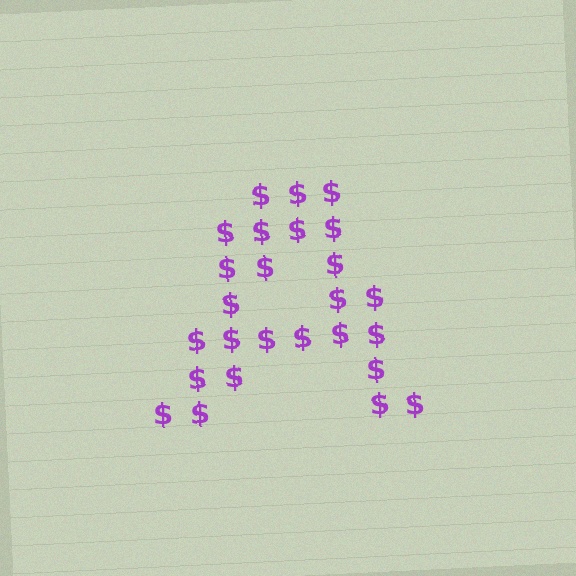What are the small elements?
The small elements are dollar signs.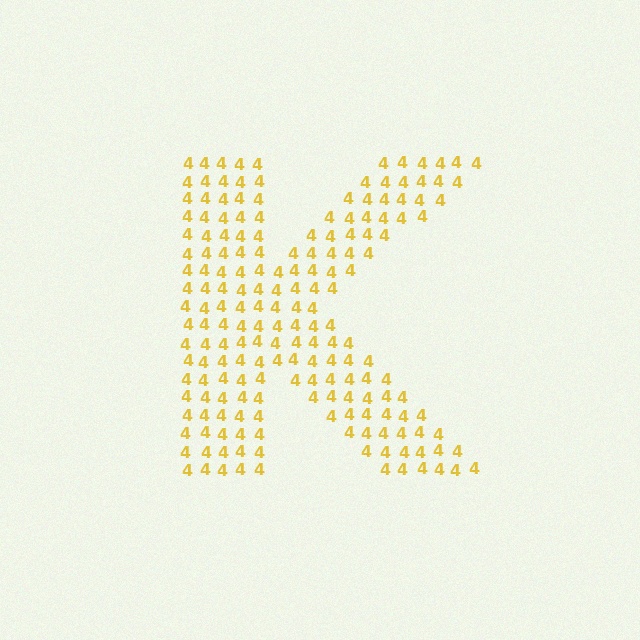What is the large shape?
The large shape is the letter K.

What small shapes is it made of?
It is made of small digit 4's.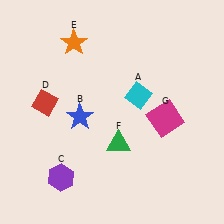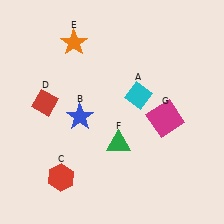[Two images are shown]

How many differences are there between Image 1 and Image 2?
There is 1 difference between the two images.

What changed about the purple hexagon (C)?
In Image 1, C is purple. In Image 2, it changed to red.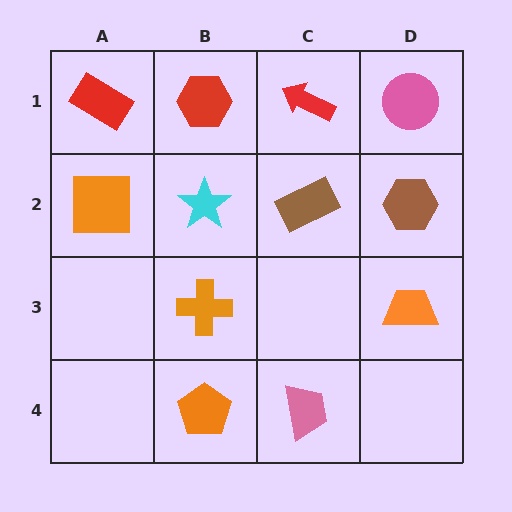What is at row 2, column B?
A cyan star.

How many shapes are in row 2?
4 shapes.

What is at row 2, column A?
An orange square.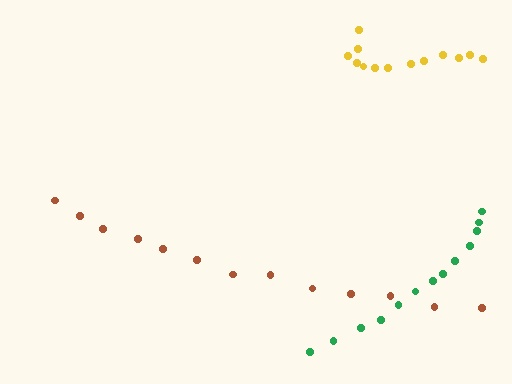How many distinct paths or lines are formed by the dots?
There are 3 distinct paths.